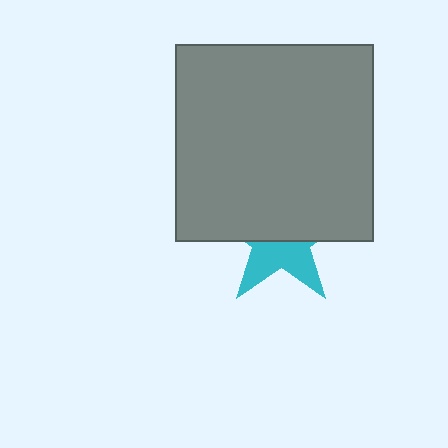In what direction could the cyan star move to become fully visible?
The cyan star could move down. That would shift it out from behind the gray square entirely.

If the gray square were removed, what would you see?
You would see the complete cyan star.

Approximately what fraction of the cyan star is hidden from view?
Roughly 59% of the cyan star is hidden behind the gray square.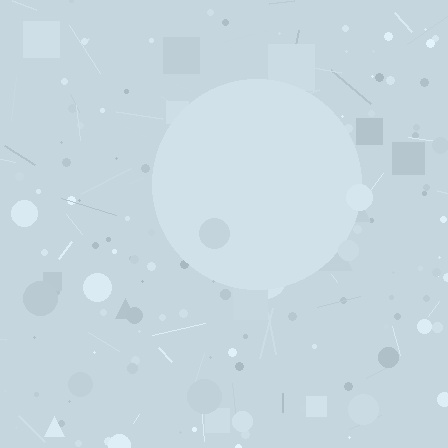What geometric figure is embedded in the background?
A circle is embedded in the background.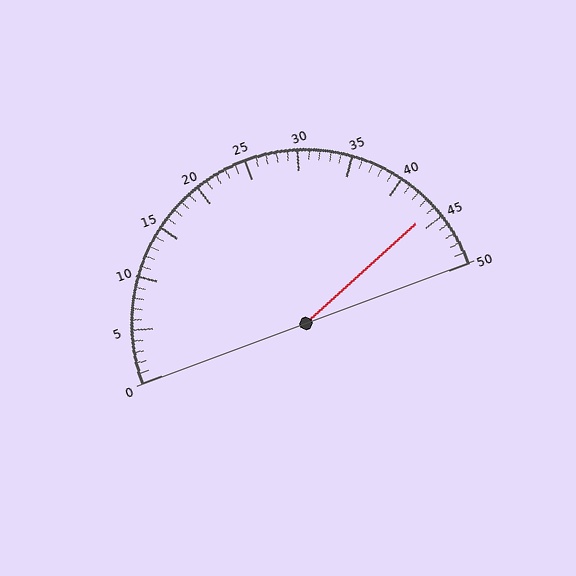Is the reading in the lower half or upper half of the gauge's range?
The reading is in the upper half of the range (0 to 50).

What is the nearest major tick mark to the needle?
The nearest major tick mark is 45.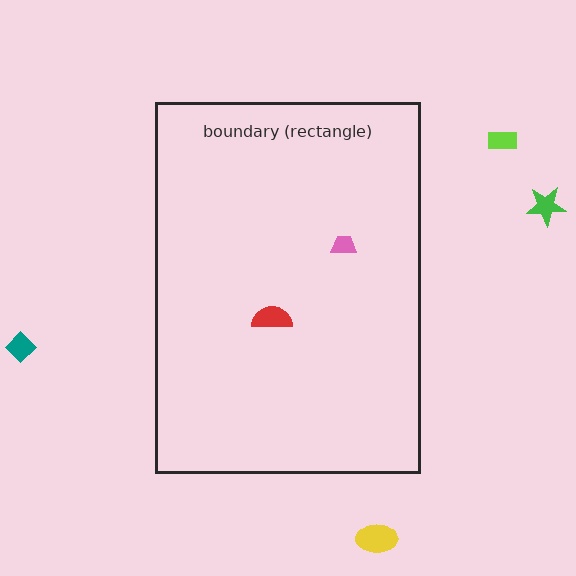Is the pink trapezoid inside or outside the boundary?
Inside.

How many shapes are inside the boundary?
2 inside, 4 outside.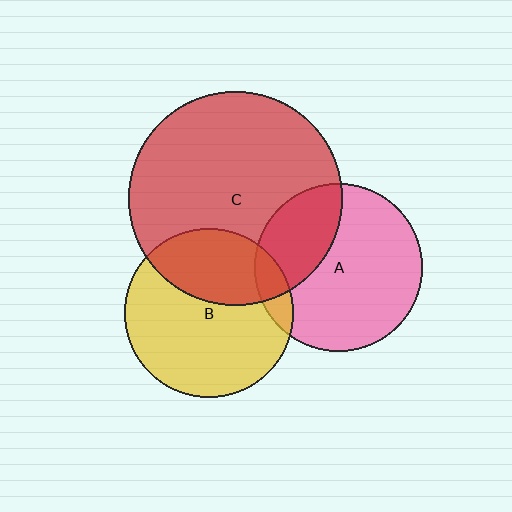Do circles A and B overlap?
Yes.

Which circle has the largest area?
Circle C (red).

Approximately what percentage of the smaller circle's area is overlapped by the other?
Approximately 10%.